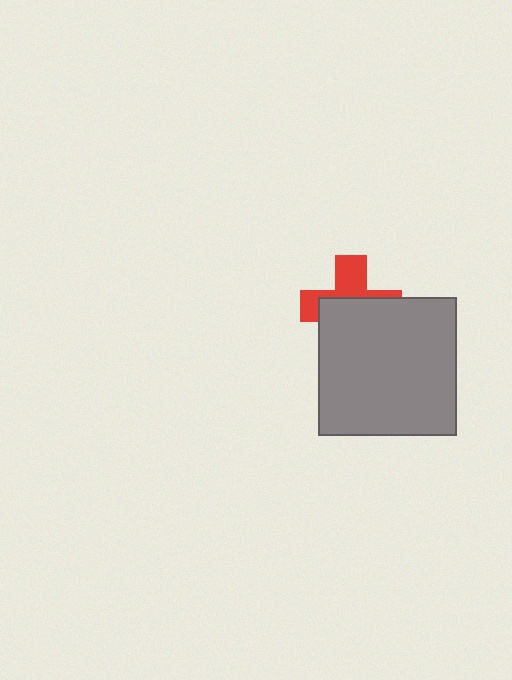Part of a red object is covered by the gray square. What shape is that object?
It is a cross.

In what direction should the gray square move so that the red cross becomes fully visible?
The gray square should move down. That is the shortest direction to clear the overlap and leave the red cross fully visible.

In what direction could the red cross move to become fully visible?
The red cross could move up. That would shift it out from behind the gray square entirely.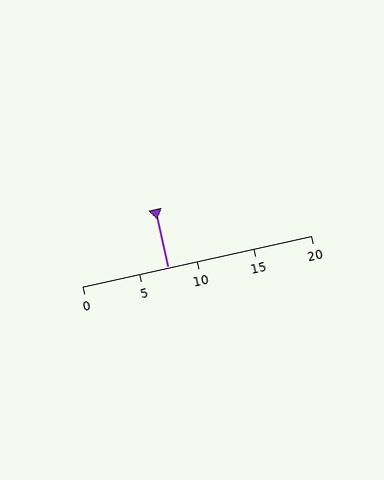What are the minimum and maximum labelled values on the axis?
The axis runs from 0 to 20.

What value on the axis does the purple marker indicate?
The marker indicates approximately 7.5.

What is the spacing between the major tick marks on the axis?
The major ticks are spaced 5 apart.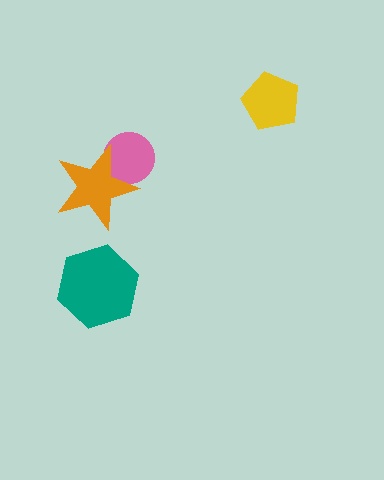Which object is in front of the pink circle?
The orange star is in front of the pink circle.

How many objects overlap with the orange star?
1 object overlaps with the orange star.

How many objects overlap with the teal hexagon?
0 objects overlap with the teal hexagon.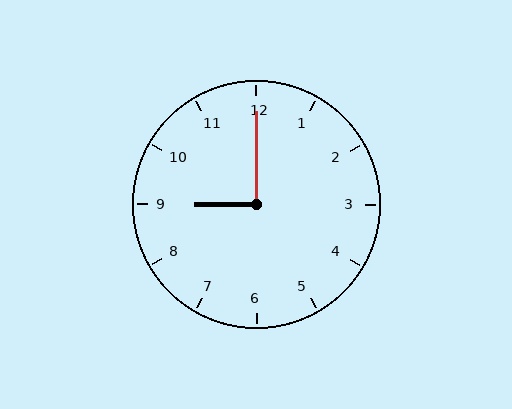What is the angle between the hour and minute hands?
Approximately 90 degrees.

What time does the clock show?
9:00.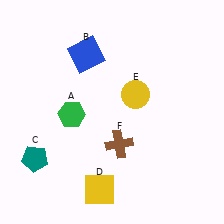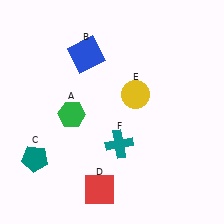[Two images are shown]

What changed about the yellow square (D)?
In Image 1, D is yellow. In Image 2, it changed to red.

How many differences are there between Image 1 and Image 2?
There are 2 differences between the two images.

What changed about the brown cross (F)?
In Image 1, F is brown. In Image 2, it changed to teal.